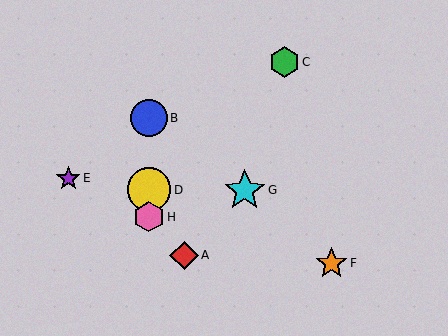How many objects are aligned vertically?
3 objects (B, D, H) are aligned vertically.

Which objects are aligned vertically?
Objects B, D, H are aligned vertically.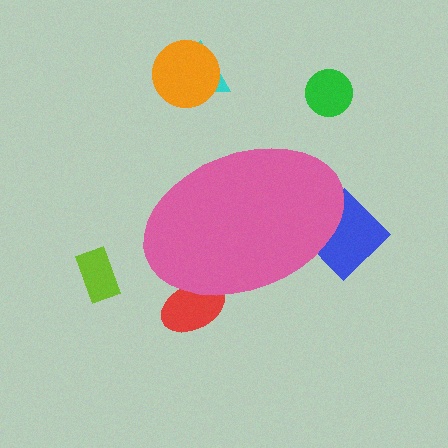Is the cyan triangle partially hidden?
No, the cyan triangle is fully visible.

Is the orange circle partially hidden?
No, the orange circle is fully visible.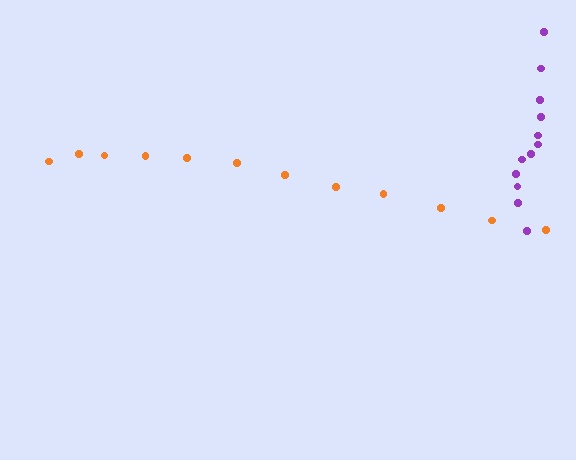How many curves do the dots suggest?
There are 2 distinct paths.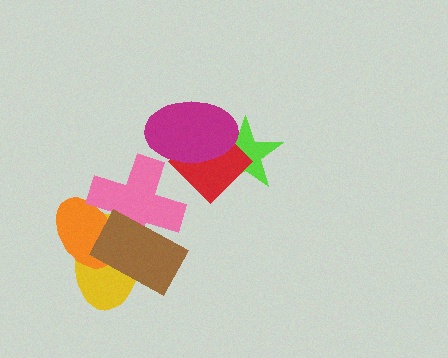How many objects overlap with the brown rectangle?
3 objects overlap with the brown rectangle.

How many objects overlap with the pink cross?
3 objects overlap with the pink cross.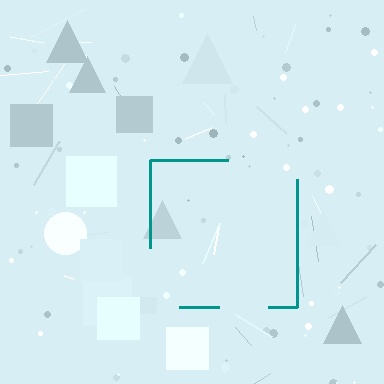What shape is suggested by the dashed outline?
The dashed outline suggests a square.